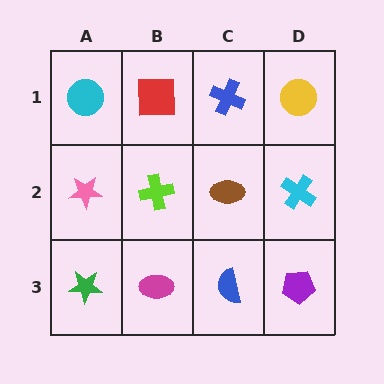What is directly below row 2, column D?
A purple pentagon.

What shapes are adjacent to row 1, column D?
A cyan cross (row 2, column D), a blue cross (row 1, column C).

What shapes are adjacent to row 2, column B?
A red square (row 1, column B), a magenta ellipse (row 3, column B), a pink star (row 2, column A), a brown ellipse (row 2, column C).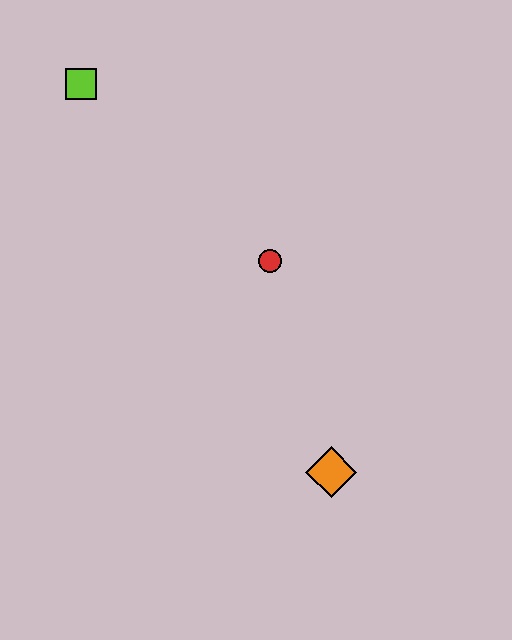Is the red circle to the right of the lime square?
Yes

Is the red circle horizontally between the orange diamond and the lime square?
Yes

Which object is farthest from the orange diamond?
The lime square is farthest from the orange diamond.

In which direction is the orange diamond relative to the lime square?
The orange diamond is below the lime square.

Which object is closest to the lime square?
The red circle is closest to the lime square.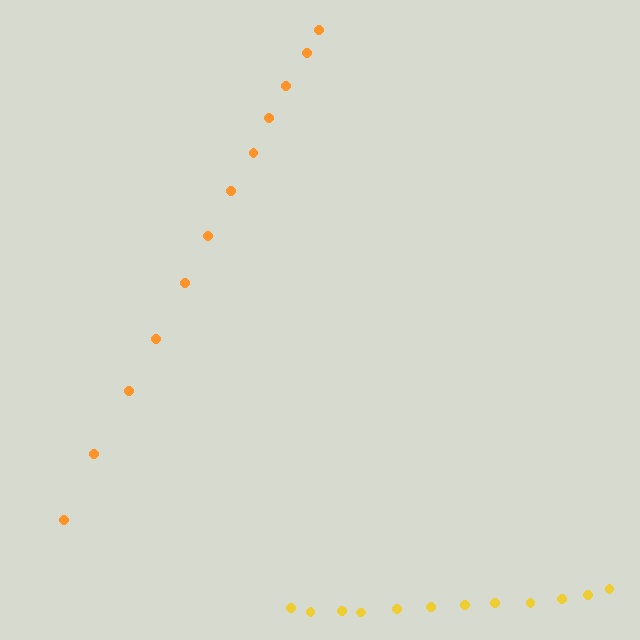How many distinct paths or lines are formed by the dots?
There are 2 distinct paths.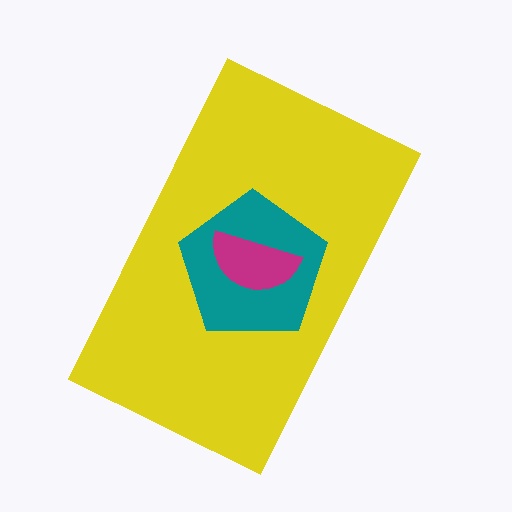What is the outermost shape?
The yellow rectangle.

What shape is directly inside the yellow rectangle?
The teal pentagon.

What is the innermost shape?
The magenta semicircle.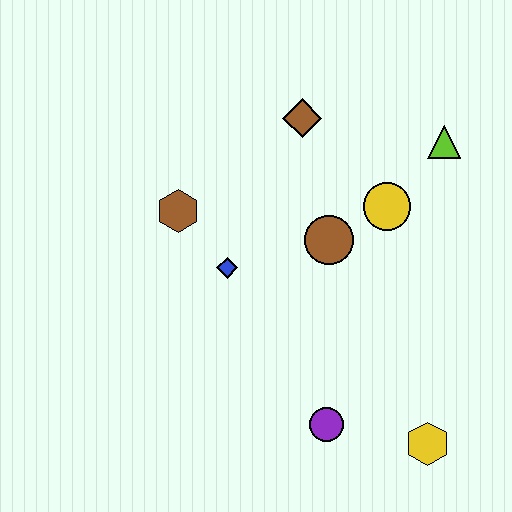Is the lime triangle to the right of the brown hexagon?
Yes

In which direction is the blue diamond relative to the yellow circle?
The blue diamond is to the left of the yellow circle.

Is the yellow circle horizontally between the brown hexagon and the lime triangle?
Yes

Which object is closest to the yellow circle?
The brown circle is closest to the yellow circle.